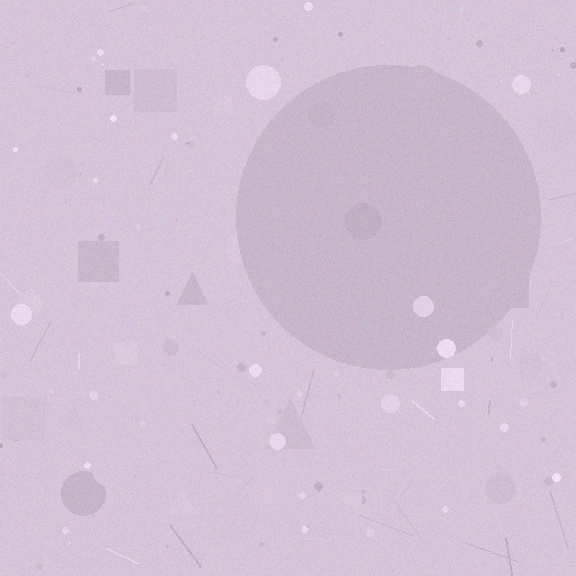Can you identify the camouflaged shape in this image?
The camouflaged shape is a circle.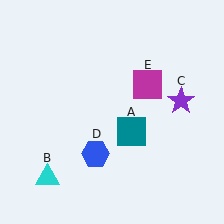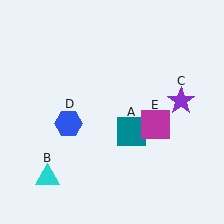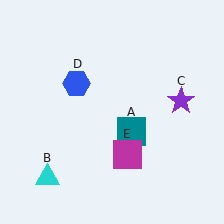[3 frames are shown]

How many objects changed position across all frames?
2 objects changed position: blue hexagon (object D), magenta square (object E).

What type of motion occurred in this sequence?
The blue hexagon (object D), magenta square (object E) rotated clockwise around the center of the scene.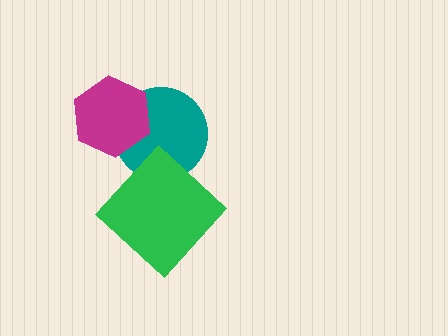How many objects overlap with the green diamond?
1 object overlaps with the green diamond.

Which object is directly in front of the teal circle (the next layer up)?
The magenta hexagon is directly in front of the teal circle.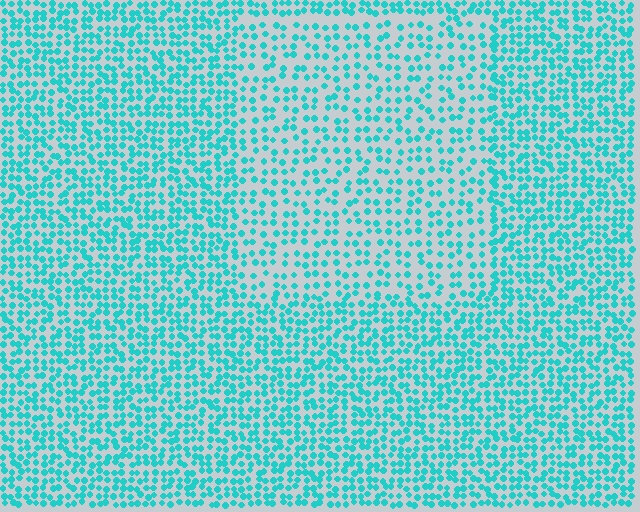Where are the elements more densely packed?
The elements are more densely packed outside the rectangle boundary.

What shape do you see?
I see a rectangle.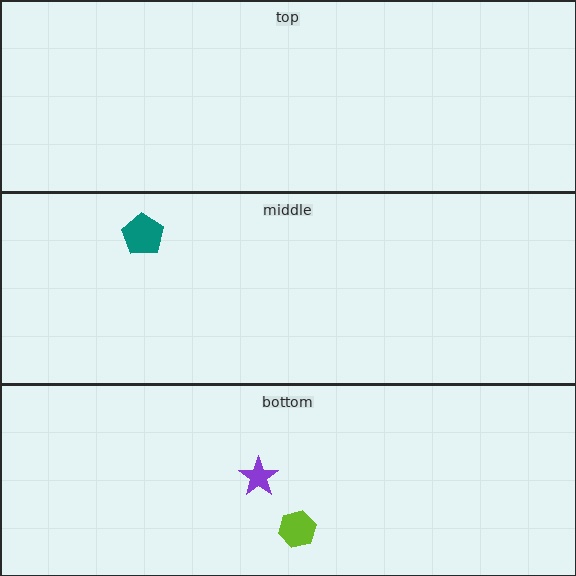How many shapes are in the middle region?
1.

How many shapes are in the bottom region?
2.